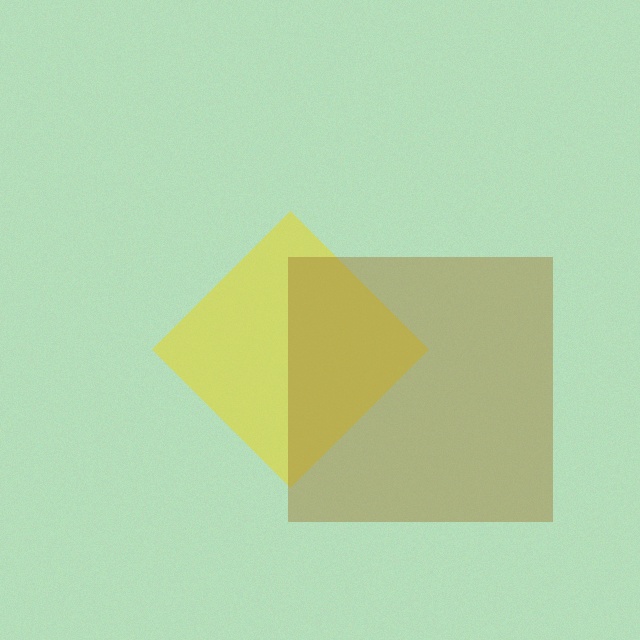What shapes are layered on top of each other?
The layered shapes are: a yellow diamond, a brown square.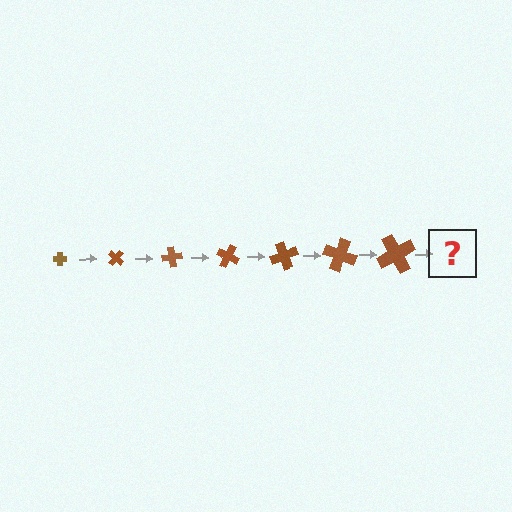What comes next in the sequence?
The next element should be a cross, larger than the previous one and rotated 280 degrees from the start.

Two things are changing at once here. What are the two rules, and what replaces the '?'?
The two rules are that the cross grows larger each step and it rotates 40 degrees each step. The '?' should be a cross, larger than the previous one and rotated 280 degrees from the start.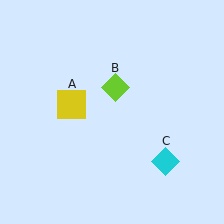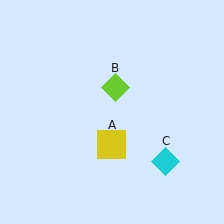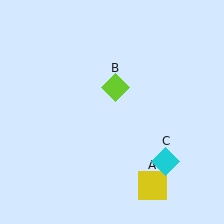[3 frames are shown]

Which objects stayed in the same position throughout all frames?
Lime diamond (object B) and cyan diamond (object C) remained stationary.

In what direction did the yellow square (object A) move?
The yellow square (object A) moved down and to the right.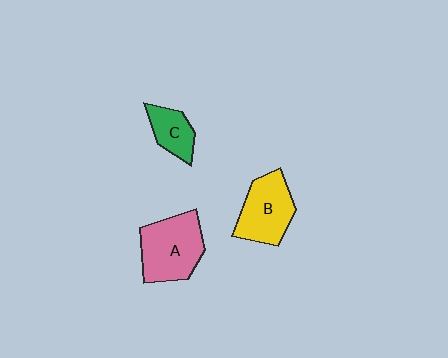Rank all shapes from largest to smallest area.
From largest to smallest: A (pink), B (yellow), C (green).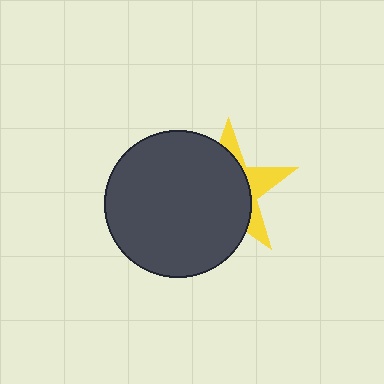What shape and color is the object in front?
The object in front is a dark gray circle.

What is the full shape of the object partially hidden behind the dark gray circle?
The partially hidden object is a yellow star.